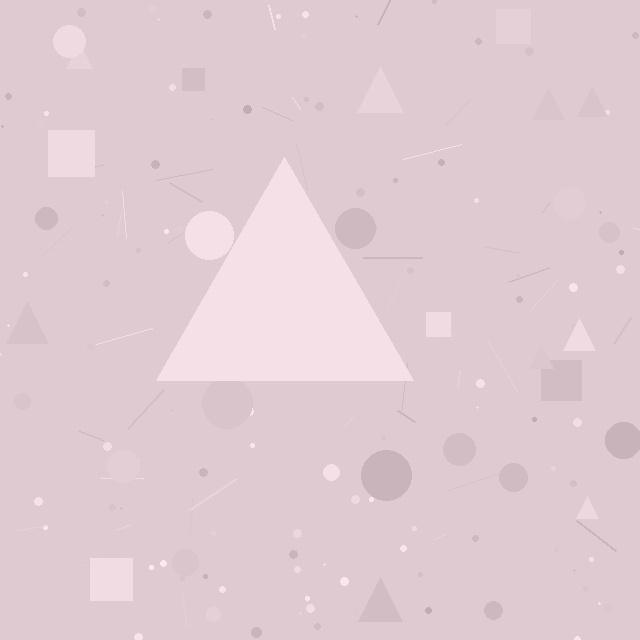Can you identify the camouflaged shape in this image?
The camouflaged shape is a triangle.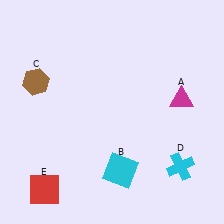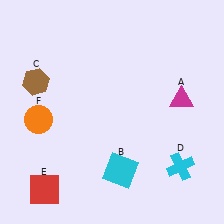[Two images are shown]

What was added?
An orange circle (F) was added in Image 2.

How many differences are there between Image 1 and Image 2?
There is 1 difference between the two images.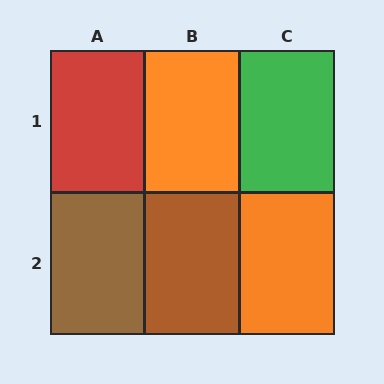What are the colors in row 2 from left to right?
Brown, brown, orange.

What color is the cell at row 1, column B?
Orange.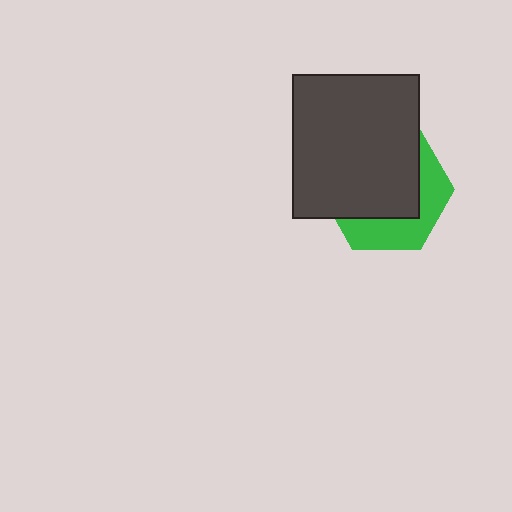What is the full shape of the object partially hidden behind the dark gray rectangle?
The partially hidden object is a green hexagon.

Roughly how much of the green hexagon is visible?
A small part of it is visible (roughly 36%).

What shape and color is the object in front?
The object in front is a dark gray rectangle.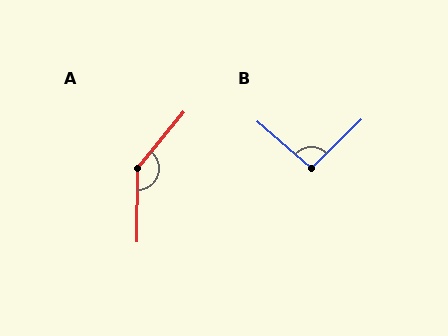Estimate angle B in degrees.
Approximately 95 degrees.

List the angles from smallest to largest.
B (95°), A (141°).